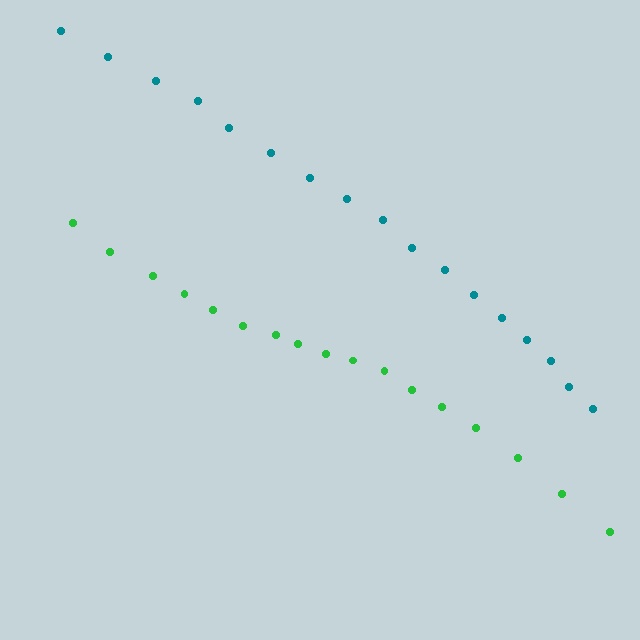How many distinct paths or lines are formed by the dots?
There are 2 distinct paths.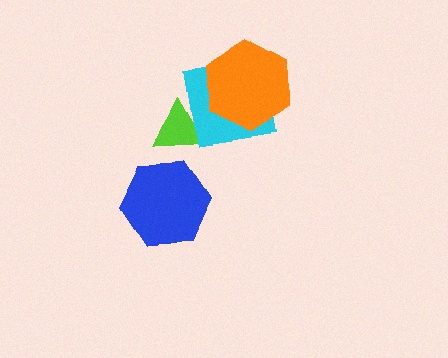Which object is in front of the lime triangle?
The cyan square is in front of the lime triangle.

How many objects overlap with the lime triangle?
1 object overlaps with the lime triangle.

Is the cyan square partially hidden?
Yes, it is partially covered by another shape.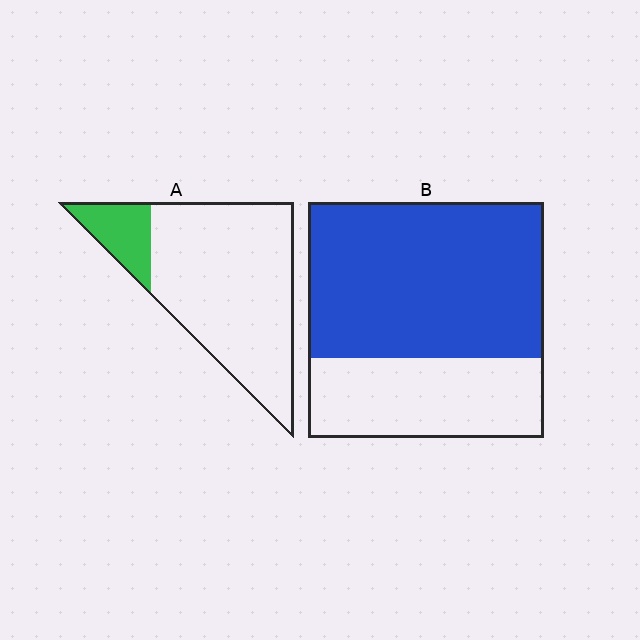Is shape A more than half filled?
No.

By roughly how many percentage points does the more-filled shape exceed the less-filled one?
By roughly 50 percentage points (B over A).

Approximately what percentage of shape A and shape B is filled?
A is approximately 15% and B is approximately 65%.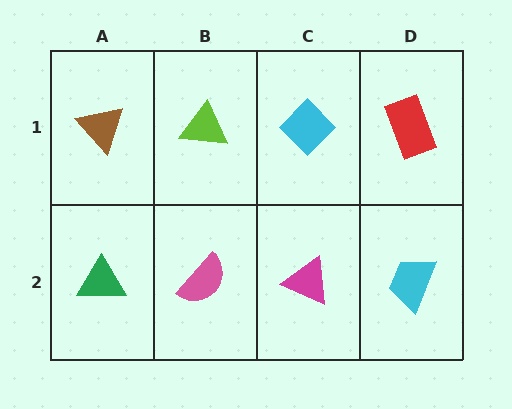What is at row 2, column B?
A pink semicircle.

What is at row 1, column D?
A red rectangle.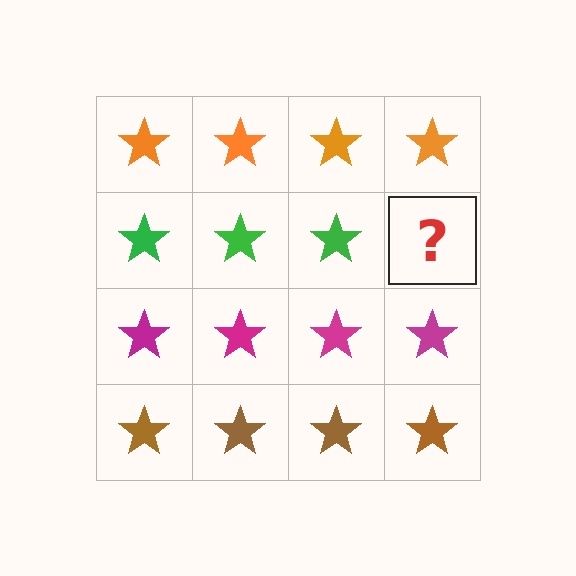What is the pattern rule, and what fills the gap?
The rule is that each row has a consistent color. The gap should be filled with a green star.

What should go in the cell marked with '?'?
The missing cell should contain a green star.